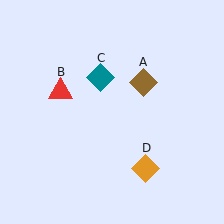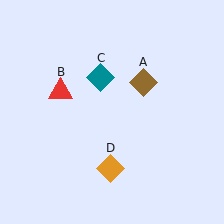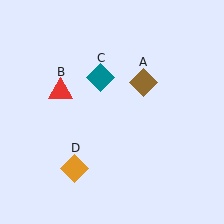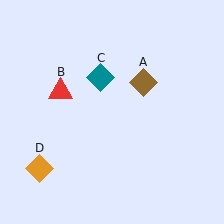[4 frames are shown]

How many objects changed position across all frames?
1 object changed position: orange diamond (object D).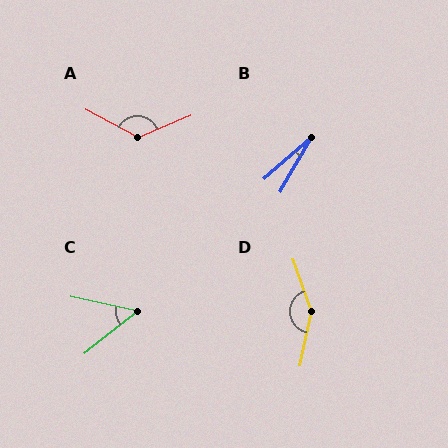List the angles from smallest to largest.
B (19°), C (51°), A (129°), D (149°).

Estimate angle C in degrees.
Approximately 51 degrees.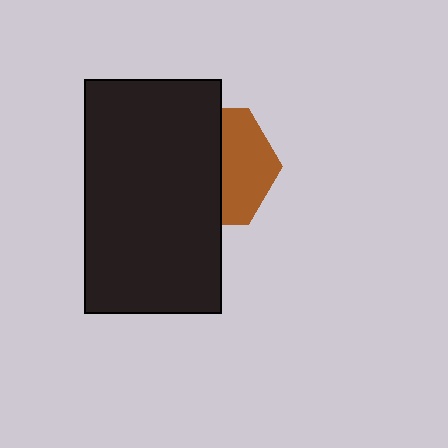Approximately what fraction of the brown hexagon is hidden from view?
Roughly 56% of the brown hexagon is hidden behind the black rectangle.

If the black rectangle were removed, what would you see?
You would see the complete brown hexagon.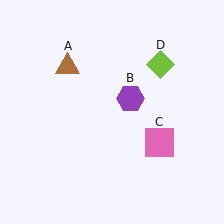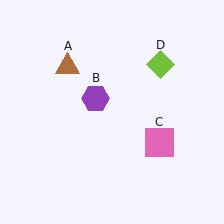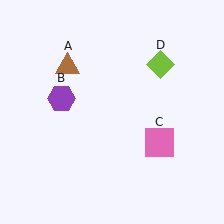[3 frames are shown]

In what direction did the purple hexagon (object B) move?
The purple hexagon (object B) moved left.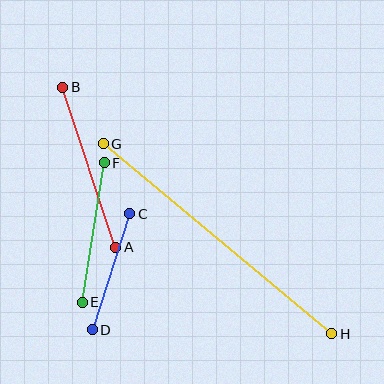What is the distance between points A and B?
The distance is approximately 168 pixels.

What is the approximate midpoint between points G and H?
The midpoint is at approximately (218, 239) pixels.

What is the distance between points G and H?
The distance is approximately 297 pixels.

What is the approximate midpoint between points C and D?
The midpoint is at approximately (111, 272) pixels.